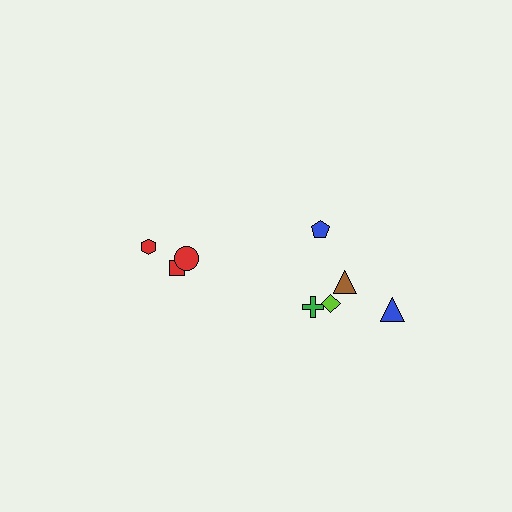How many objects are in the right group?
There are 5 objects.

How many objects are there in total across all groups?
There are 8 objects.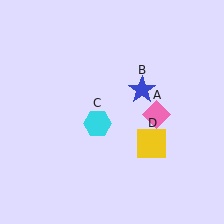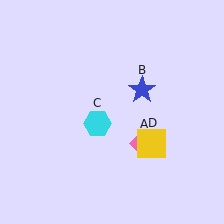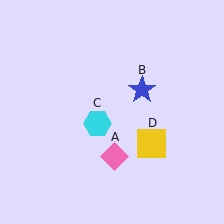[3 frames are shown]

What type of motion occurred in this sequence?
The pink diamond (object A) rotated clockwise around the center of the scene.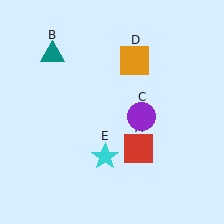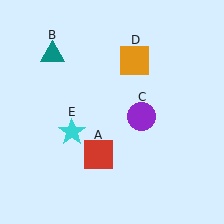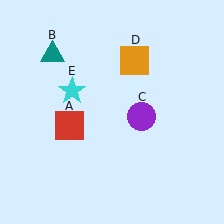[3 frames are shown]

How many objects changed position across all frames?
2 objects changed position: red square (object A), cyan star (object E).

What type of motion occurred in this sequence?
The red square (object A), cyan star (object E) rotated clockwise around the center of the scene.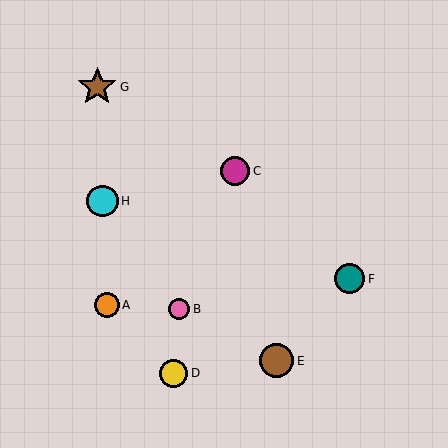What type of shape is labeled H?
Shape H is a cyan circle.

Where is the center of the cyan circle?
The center of the cyan circle is at (102, 201).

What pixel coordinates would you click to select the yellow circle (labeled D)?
Click at (174, 373) to select the yellow circle D.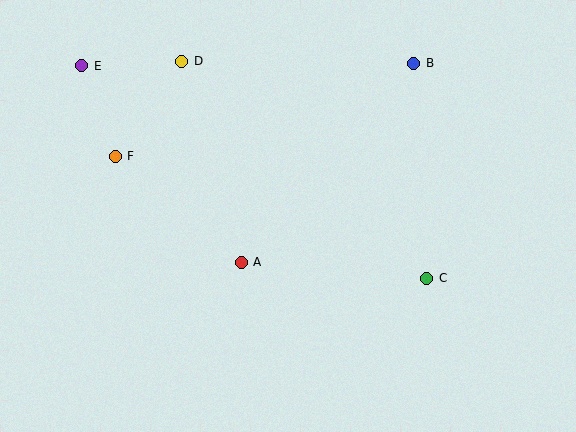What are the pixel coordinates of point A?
Point A is at (241, 262).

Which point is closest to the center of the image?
Point A at (241, 262) is closest to the center.